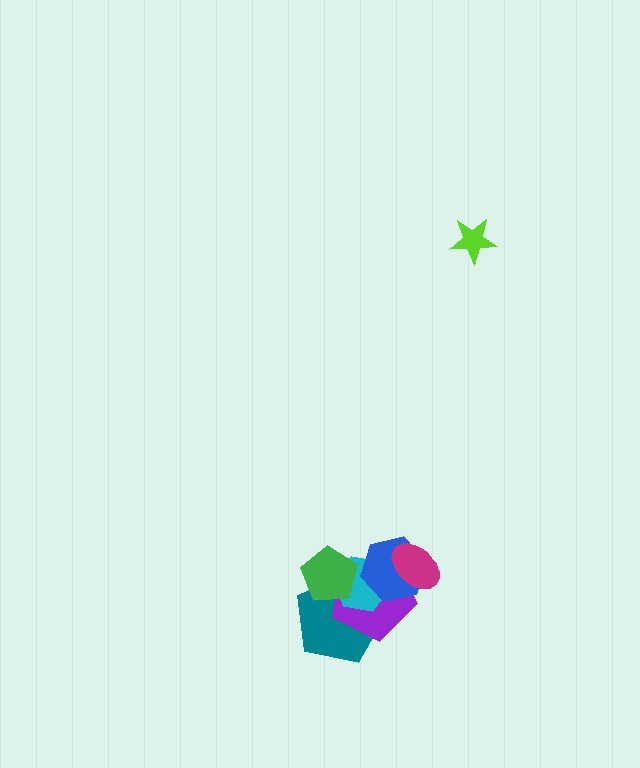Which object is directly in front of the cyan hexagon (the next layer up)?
The blue hexagon is directly in front of the cyan hexagon.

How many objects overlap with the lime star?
0 objects overlap with the lime star.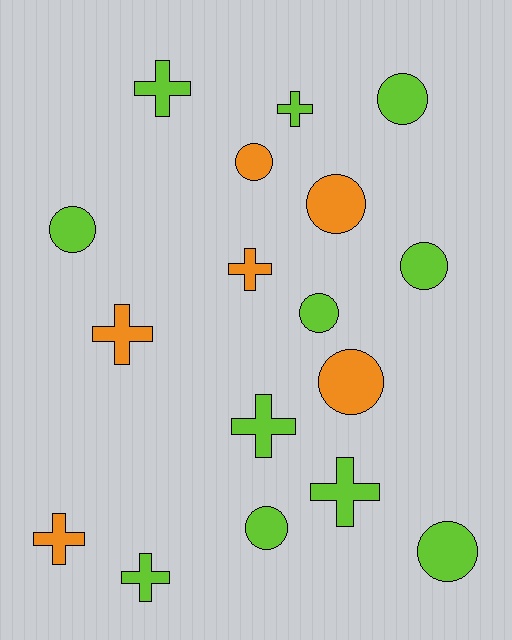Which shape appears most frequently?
Circle, with 9 objects.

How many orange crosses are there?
There are 3 orange crosses.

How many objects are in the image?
There are 17 objects.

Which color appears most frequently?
Lime, with 11 objects.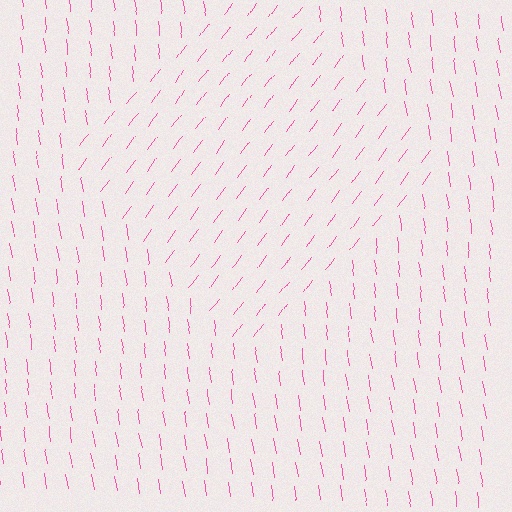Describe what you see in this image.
The image is filled with small pink line segments. A diamond region in the image has lines oriented differently from the surrounding lines, creating a visible texture boundary.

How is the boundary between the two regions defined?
The boundary is defined purely by a change in line orientation (approximately 45 degrees difference). All lines are the same color and thickness.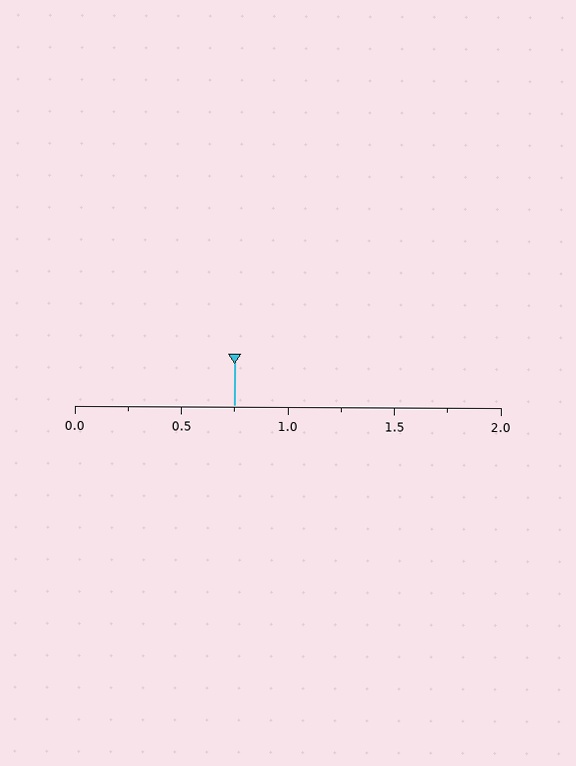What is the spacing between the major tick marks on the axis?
The major ticks are spaced 0.5 apart.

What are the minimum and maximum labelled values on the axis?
The axis runs from 0.0 to 2.0.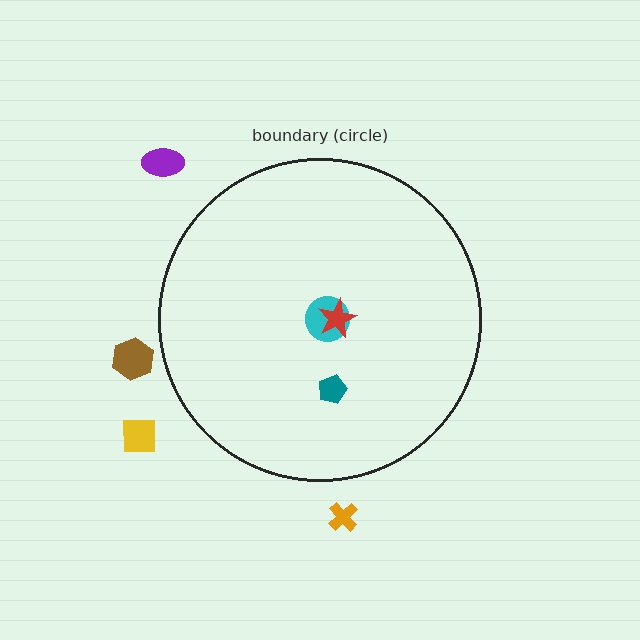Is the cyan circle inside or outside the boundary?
Inside.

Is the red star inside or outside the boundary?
Inside.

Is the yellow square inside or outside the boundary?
Outside.